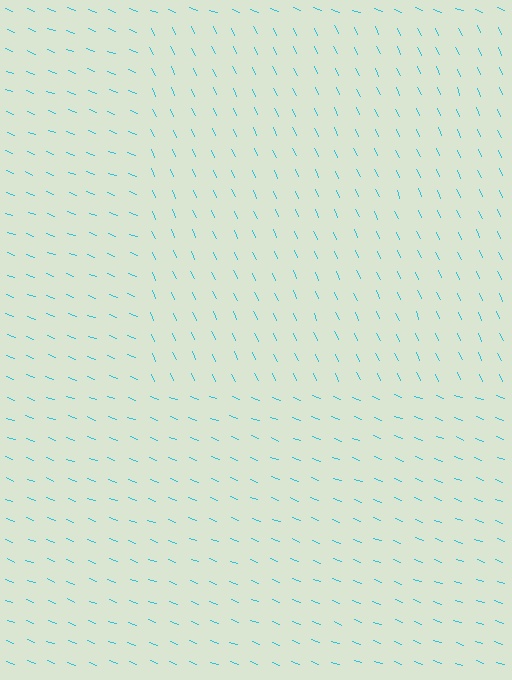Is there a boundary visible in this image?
Yes, there is a texture boundary formed by a change in line orientation.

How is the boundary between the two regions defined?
The boundary is defined purely by a change in line orientation (approximately 45 degrees difference). All lines are the same color and thickness.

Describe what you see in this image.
The image is filled with small cyan line segments. A rectangle region in the image has lines oriented differently from the surrounding lines, creating a visible texture boundary.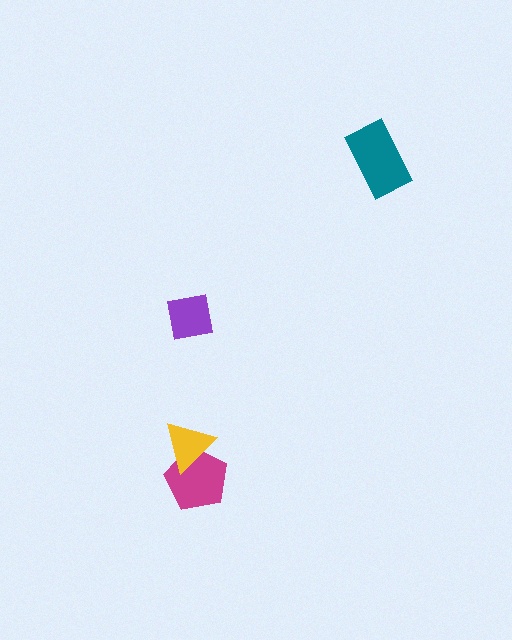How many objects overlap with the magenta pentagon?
1 object overlaps with the magenta pentagon.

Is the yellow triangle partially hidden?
No, no other shape covers it.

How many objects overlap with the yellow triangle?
1 object overlaps with the yellow triangle.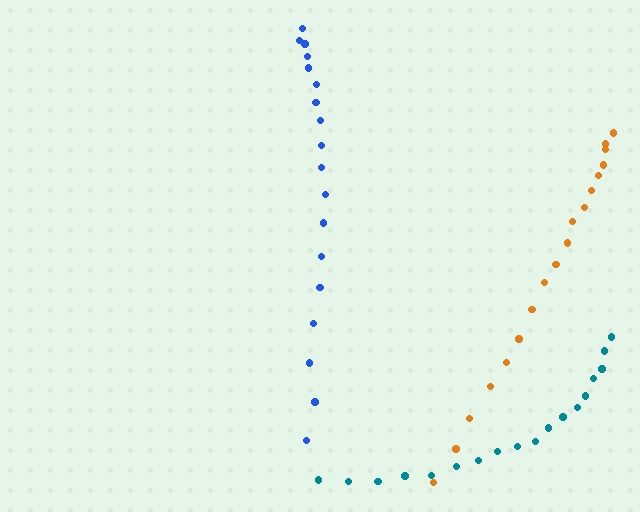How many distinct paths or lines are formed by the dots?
There are 3 distinct paths.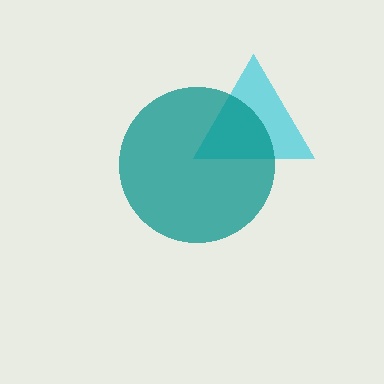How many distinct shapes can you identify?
There are 2 distinct shapes: a cyan triangle, a teal circle.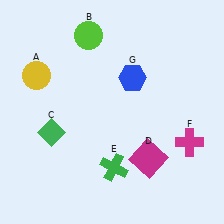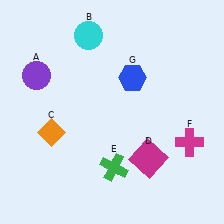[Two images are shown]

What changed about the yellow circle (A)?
In Image 1, A is yellow. In Image 2, it changed to purple.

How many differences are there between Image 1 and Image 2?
There are 3 differences between the two images.